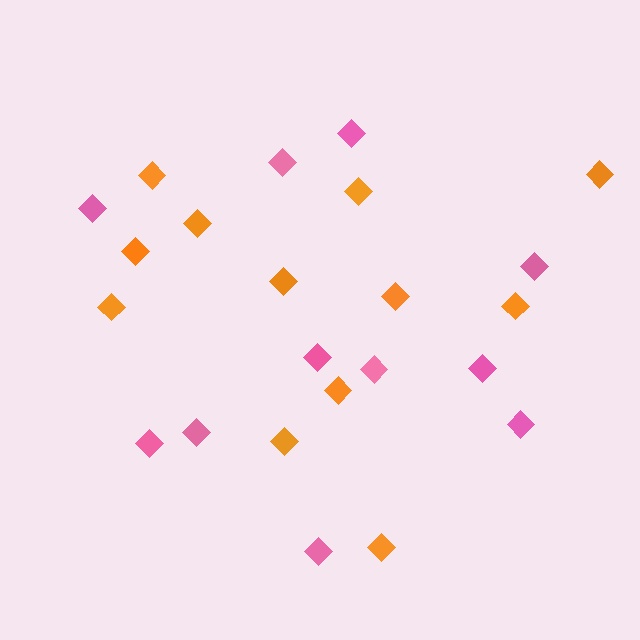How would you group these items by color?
There are 2 groups: one group of pink diamonds (11) and one group of orange diamonds (12).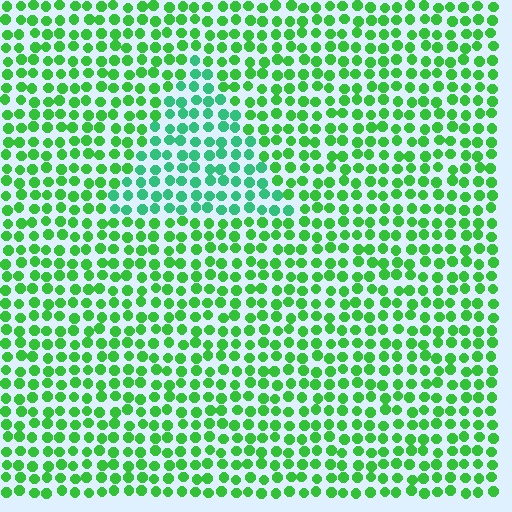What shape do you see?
I see a triangle.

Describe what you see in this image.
The image is filled with small green elements in a uniform arrangement. A triangle-shaped region is visible where the elements are tinted to a slightly different hue, forming a subtle color boundary.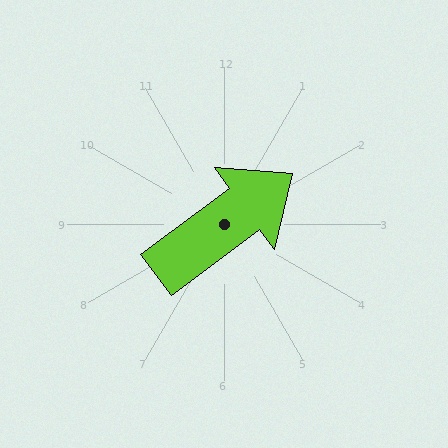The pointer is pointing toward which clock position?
Roughly 2 o'clock.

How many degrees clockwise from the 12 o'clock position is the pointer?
Approximately 53 degrees.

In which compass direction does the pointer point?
Northeast.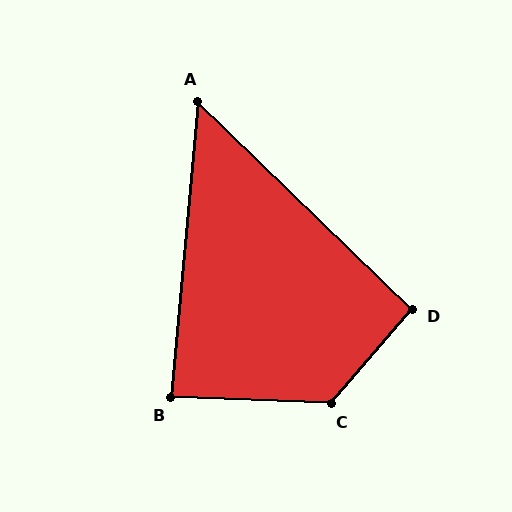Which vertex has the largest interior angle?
C, at approximately 129 degrees.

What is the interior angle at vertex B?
Approximately 87 degrees (approximately right).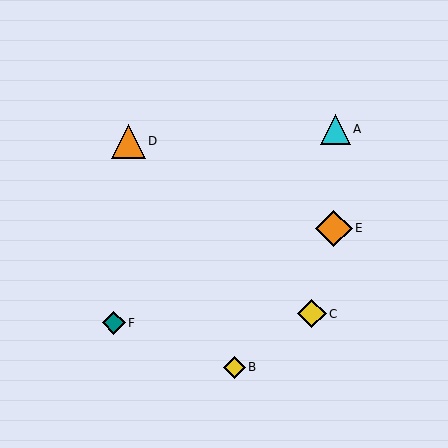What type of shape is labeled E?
Shape E is an orange diamond.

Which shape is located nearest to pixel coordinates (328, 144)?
The cyan triangle (labeled A) at (335, 129) is nearest to that location.